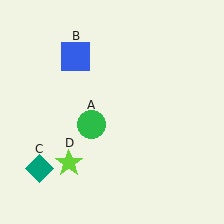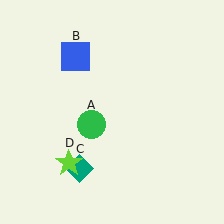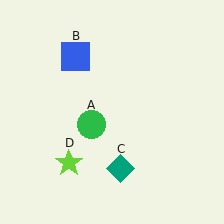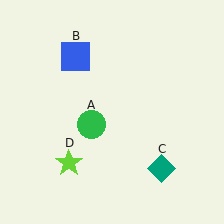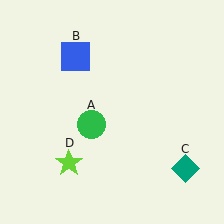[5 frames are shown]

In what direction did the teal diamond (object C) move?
The teal diamond (object C) moved right.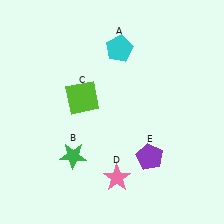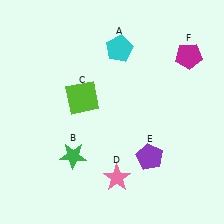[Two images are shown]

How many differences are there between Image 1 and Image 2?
There is 1 difference between the two images.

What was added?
A magenta pentagon (F) was added in Image 2.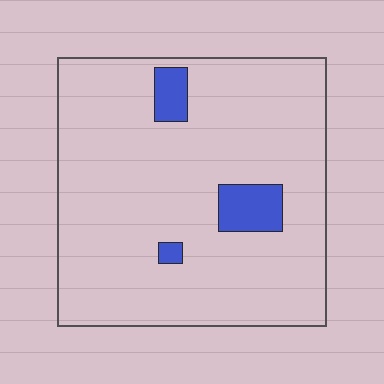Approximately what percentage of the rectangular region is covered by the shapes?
Approximately 10%.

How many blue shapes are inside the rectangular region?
3.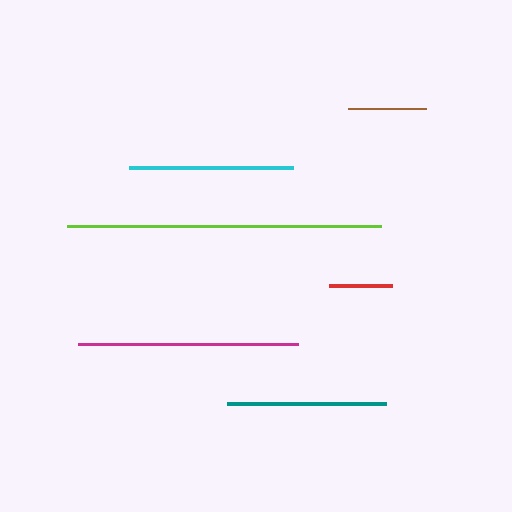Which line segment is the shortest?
The red line is the shortest at approximately 63 pixels.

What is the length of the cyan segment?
The cyan segment is approximately 164 pixels long.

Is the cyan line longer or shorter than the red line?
The cyan line is longer than the red line.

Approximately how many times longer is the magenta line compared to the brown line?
The magenta line is approximately 2.8 times the length of the brown line.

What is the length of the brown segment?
The brown segment is approximately 77 pixels long.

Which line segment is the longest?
The lime line is the longest at approximately 314 pixels.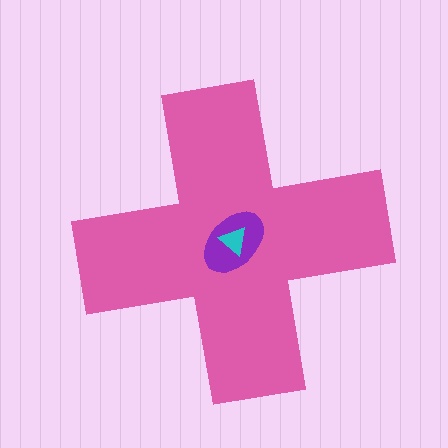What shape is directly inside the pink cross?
The purple ellipse.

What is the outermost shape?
The pink cross.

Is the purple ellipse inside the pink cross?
Yes.